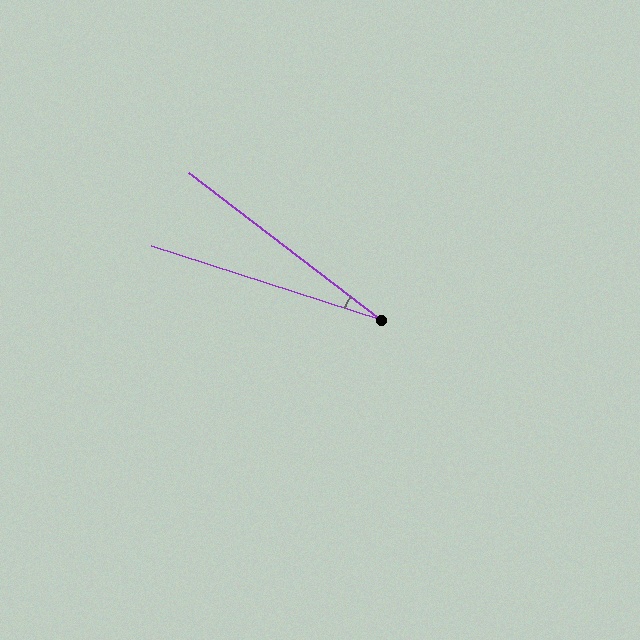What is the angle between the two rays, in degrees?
Approximately 20 degrees.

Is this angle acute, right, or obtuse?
It is acute.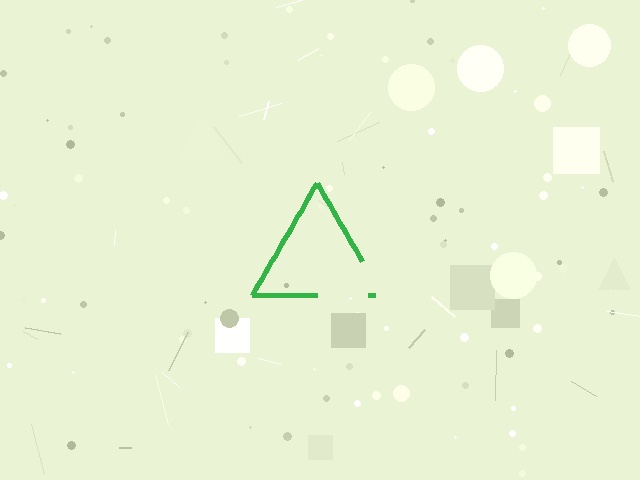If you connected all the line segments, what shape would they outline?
They would outline a triangle.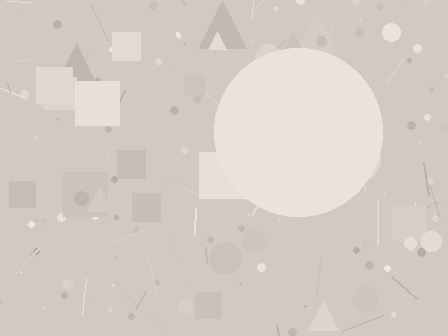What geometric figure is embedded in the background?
A circle is embedded in the background.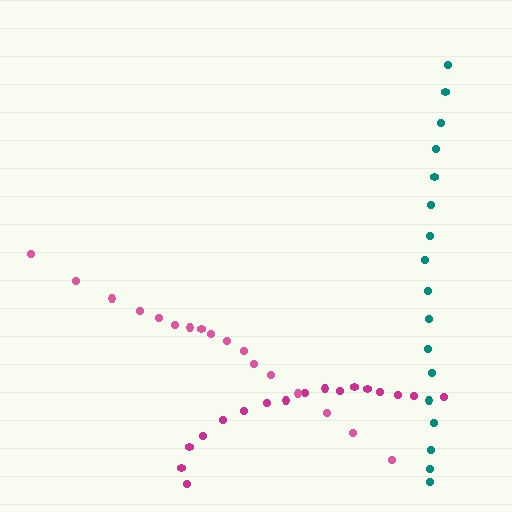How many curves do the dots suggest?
There are 3 distinct paths.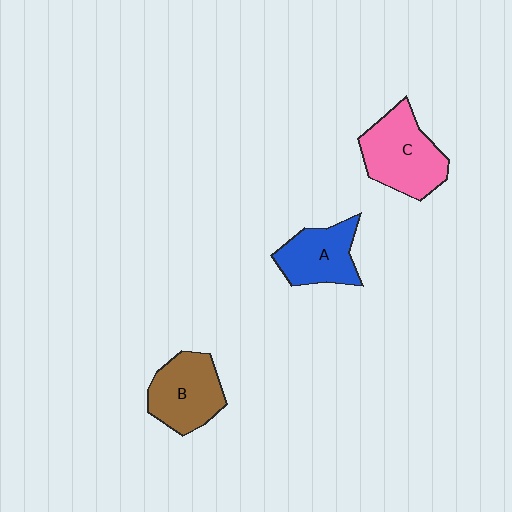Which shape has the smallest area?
Shape A (blue).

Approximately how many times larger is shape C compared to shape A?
Approximately 1.3 times.